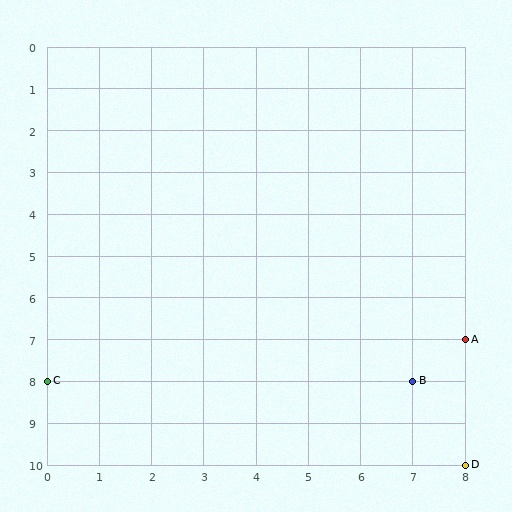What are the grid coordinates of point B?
Point B is at grid coordinates (7, 8).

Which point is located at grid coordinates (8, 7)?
Point A is at (8, 7).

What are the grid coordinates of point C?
Point C is at grid coordinates (0, 8).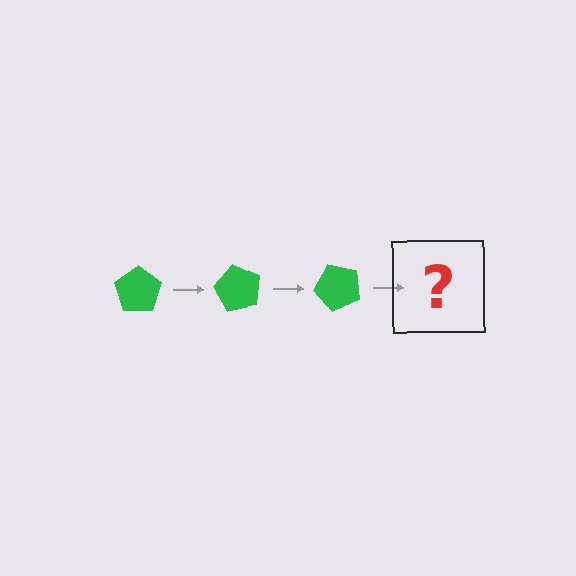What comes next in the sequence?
The next element should be a green pentagon rotated 180 degrees.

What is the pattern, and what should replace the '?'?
The pattern is that the pentagon rotates 60 degrees each step. The '?' should be a green pentagon rotated 180 degrees.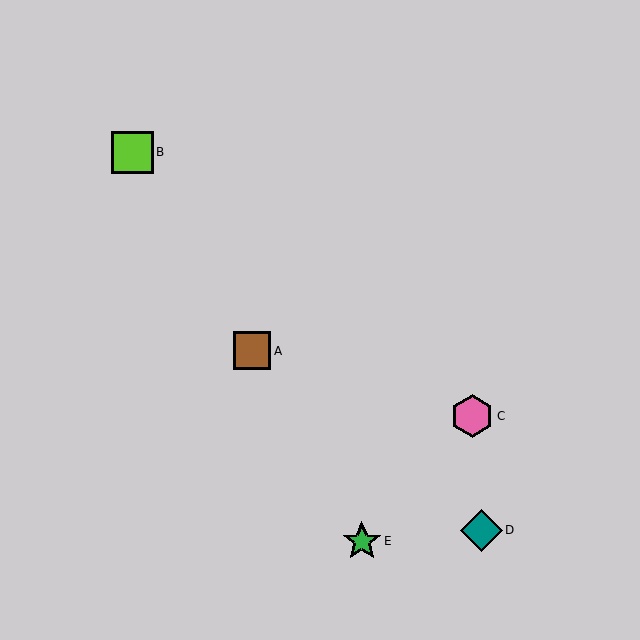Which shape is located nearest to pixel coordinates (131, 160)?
The lime square (labeled B) at (133, 152) is nearest to that location.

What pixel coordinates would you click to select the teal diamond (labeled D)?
Click at (482, 530) to select the teal diamond D.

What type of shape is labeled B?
Shape B is a lime square.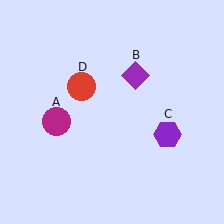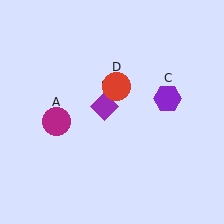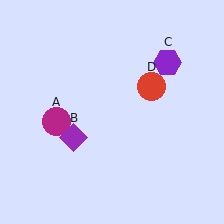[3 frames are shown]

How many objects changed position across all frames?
3 objects changed position: purple diamond (object B), purple hexagon (object C), red circle (object D).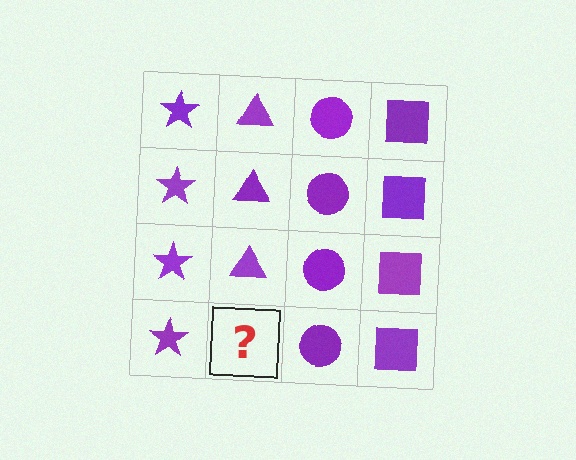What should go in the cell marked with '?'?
The missing cell should contain a purple triangle.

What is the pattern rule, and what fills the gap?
The rule is that each column has a consistent shape. The gap should be filled with a purple triangle.